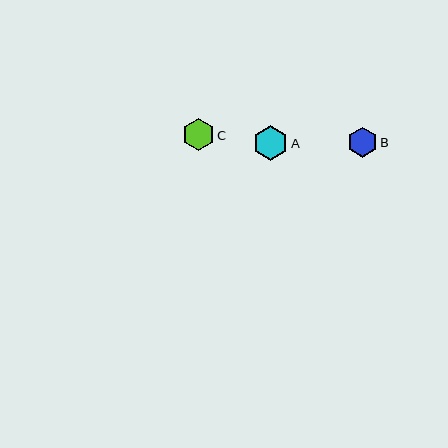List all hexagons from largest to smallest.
From largest to smallest: A, C, B.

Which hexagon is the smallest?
Hexagon B is the smallest with a size of approximately 30 pixels.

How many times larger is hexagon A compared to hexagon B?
Hexagon A is approximately 1.2 times the size of hexagon B.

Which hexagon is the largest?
Hexagon A is the largest with a size of approximately 35 pixels.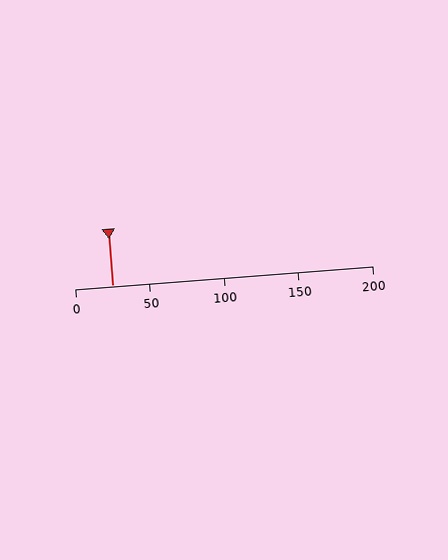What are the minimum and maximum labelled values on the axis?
The axis runs from 0 to 200.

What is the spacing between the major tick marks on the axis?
The major ticks are spaced 50 apart.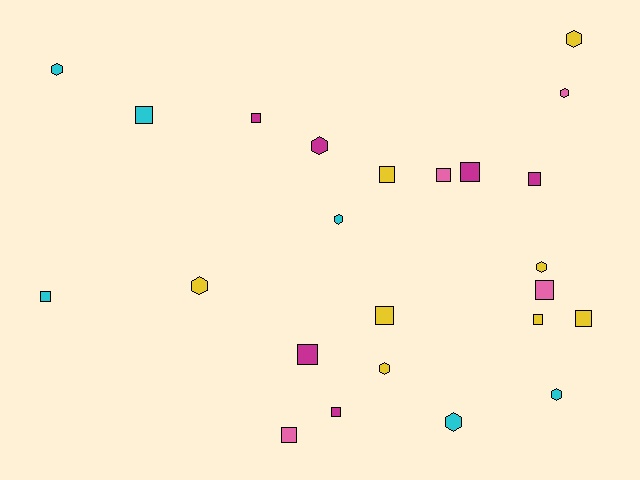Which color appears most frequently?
Yellow, with 8 objects.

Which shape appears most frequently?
Square, with 14 objects.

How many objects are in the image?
There are 24 objects.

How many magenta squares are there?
There are 5 magenta squares.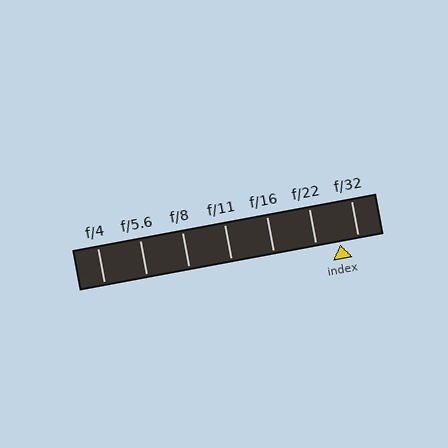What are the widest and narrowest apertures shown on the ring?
The widest aperture shown is f/4 and the narrowest is f/32.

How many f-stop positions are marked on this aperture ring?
There are 7 f-stop positions marked.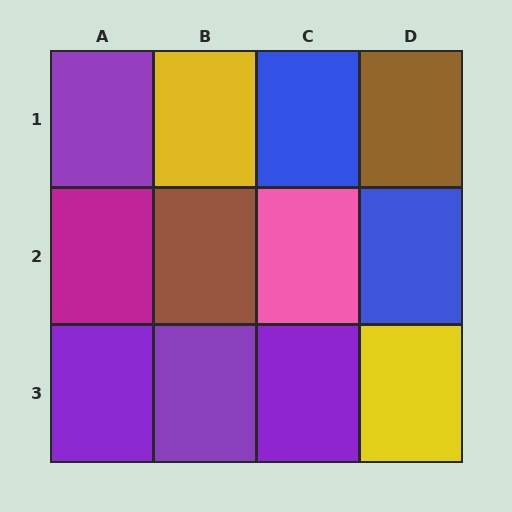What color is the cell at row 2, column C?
Pink.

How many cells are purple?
4 cells are purple.